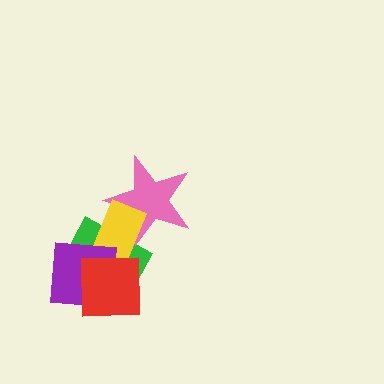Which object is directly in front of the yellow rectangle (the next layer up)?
The purple square is directly in front of the yellow rectangle.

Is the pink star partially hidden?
Yes, it is partially covered by another shape.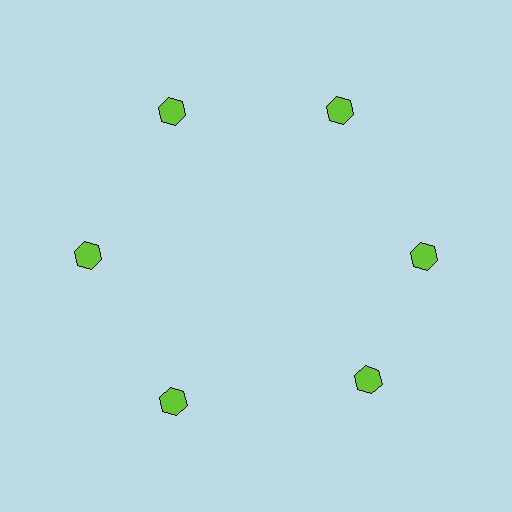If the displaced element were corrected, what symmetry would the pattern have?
It would have 6-fold rotational symmetry — the pattern would map onto itself every 60 degrees.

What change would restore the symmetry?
The symmetry would be restored by rotating it back into even spacing with its neighbors so that all 6 hexagons sit at equal angles and equal distance from the center.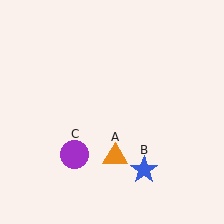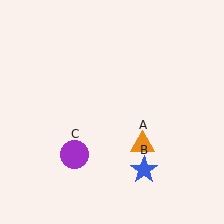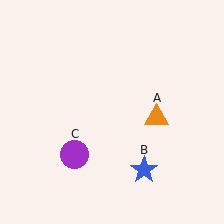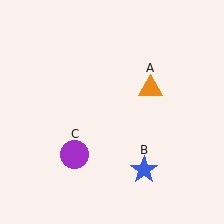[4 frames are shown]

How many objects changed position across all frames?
1 object changed position: orange triangle (object A).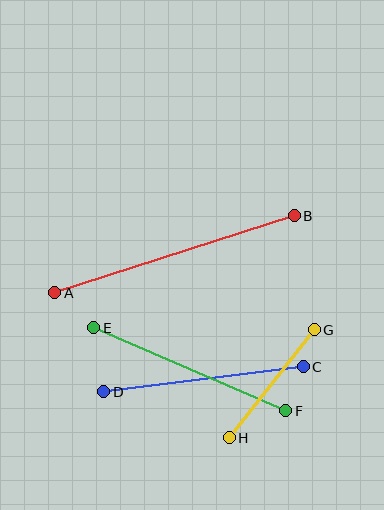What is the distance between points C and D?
The distance is approximately 201 pixels.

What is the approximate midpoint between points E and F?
The midpoint is at approximately (190, 369) pixels.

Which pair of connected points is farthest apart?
Points A and B are farthest apart.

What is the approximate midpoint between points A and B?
The midpoint is at approximately (175, 254) pixels.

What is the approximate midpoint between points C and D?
The midpoint is at approximately (204, 379) pixels.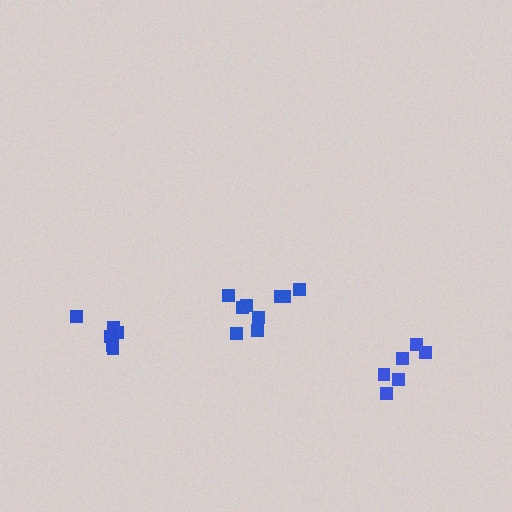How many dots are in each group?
Group 1: 6 dots, Group 2: 6 dots, Group 3: 9 dots (21 total).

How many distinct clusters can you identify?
There are 3 distinct clusters.